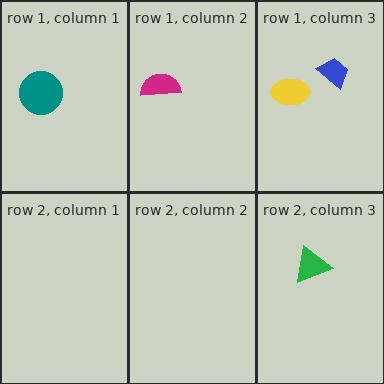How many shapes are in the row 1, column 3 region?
2.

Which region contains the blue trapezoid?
The row 1, column 3 region.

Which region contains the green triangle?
The row 2, column 3 region.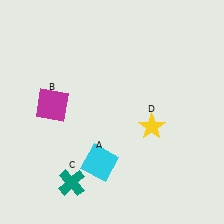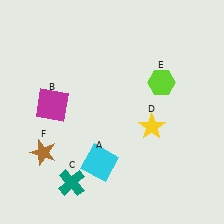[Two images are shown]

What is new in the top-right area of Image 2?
A lime hexagon (E) was added in the top-right area of Image 2.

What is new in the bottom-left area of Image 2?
A brown star (F) was added in the bottom-left area of Image 2.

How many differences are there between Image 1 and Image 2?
There are 2 differences between the two images.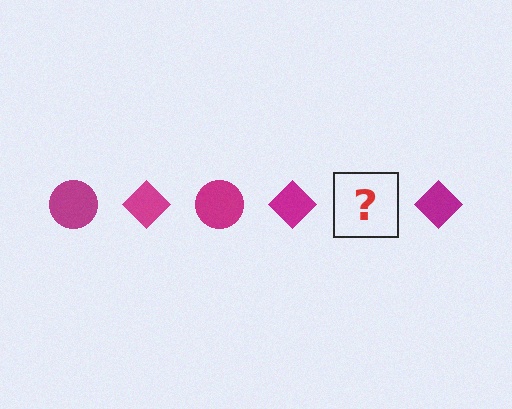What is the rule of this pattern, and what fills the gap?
The rule is that the pattern cycles through circle, diamond shapes in magenta. The gap should be filled with a magenta circle.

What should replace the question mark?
The question mark should be replaced with a magenta circle.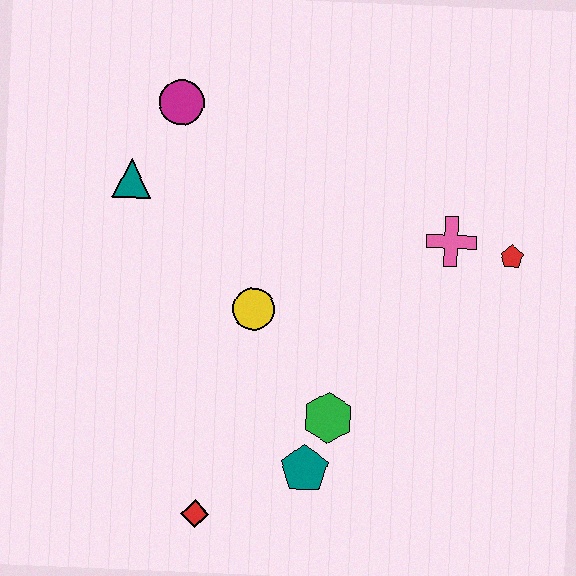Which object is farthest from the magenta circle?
The red diamond is farthest from the magenta circle.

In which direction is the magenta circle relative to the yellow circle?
The magenta circle is above the yellow circle.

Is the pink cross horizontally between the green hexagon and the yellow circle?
No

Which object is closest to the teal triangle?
The magenta circle is closest to the teal triangle.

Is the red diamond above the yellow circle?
No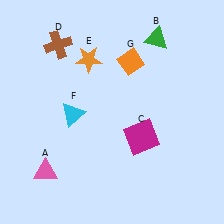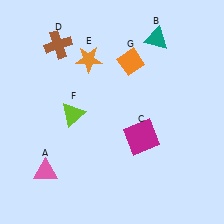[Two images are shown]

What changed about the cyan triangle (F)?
In Image 1, F is cyan. In Image 2, it changed to lime.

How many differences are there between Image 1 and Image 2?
There are 2 differences between the two images.